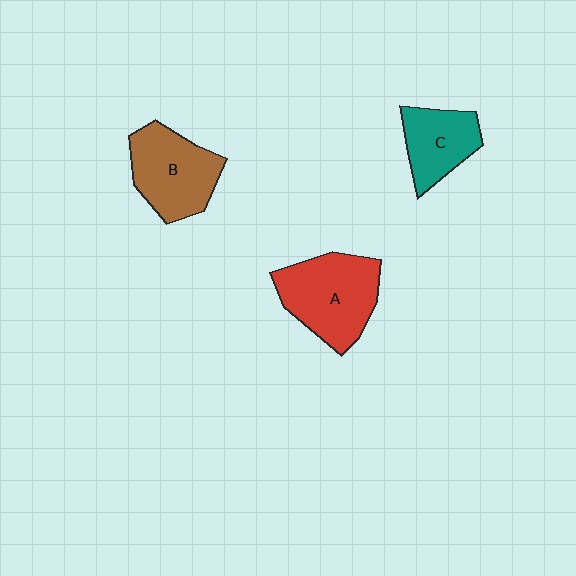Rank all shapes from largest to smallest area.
From largest to smallest: A (red), B (brown), C (teal).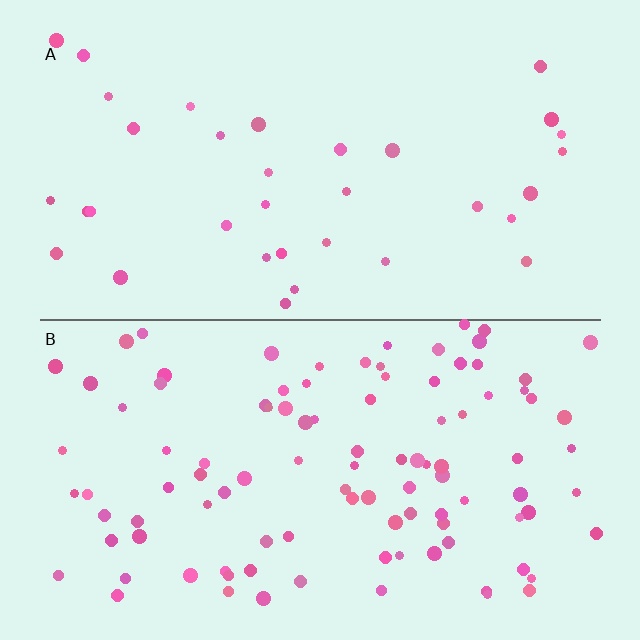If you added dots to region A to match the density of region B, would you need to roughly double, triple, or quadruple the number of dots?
Approximately triple.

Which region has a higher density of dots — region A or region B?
B (the bottom).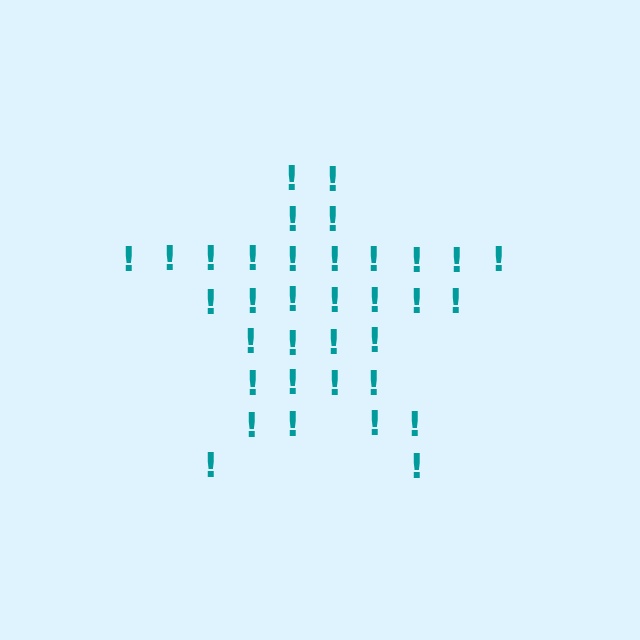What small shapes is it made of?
It is made of small exclamation marks.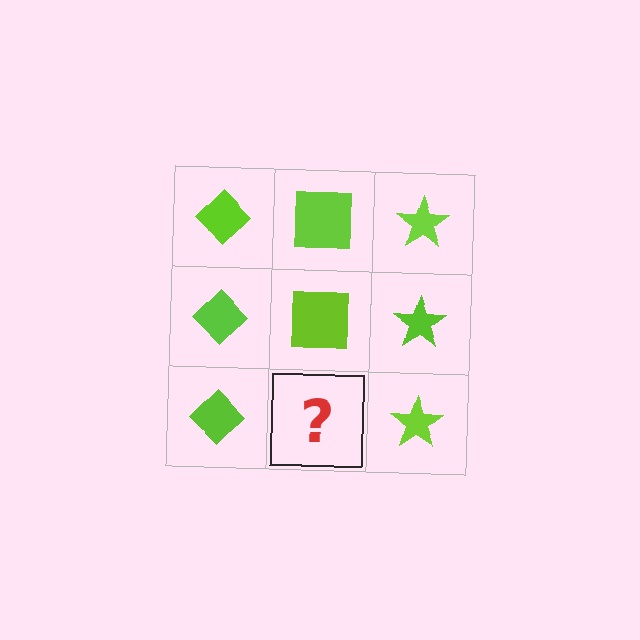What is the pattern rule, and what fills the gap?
The rule is that each column has a consistent shape. The gap should be filled with a lime square.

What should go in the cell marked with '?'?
The missing cell should contain a lime square.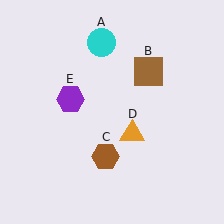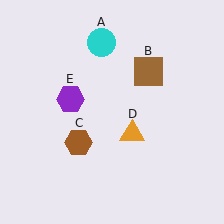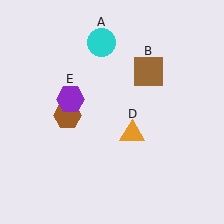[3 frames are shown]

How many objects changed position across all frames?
1 object changed position: brown hexagon (object C).